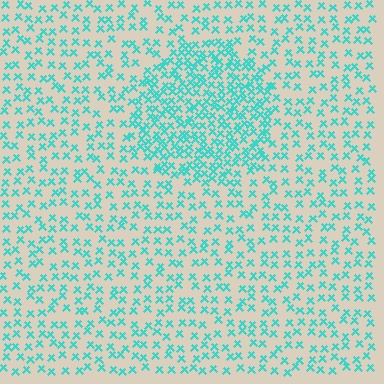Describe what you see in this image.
The image contains small cyan elements arranged at two different densities. A circle-shaped region is visible where the elements are more densely packed than the surrounding area.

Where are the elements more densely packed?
The elements are more densely packed inside the circle boundary.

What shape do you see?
I see a circle.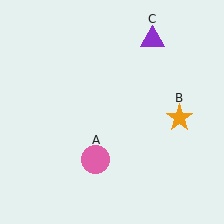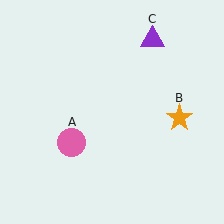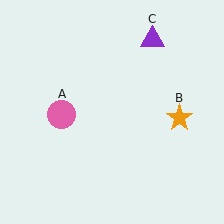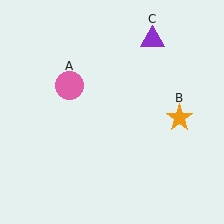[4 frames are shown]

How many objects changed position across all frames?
1 object changed position: pink circle (object A).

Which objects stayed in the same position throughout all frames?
Orange star (object B) and purple triangle (object C) remained stationary.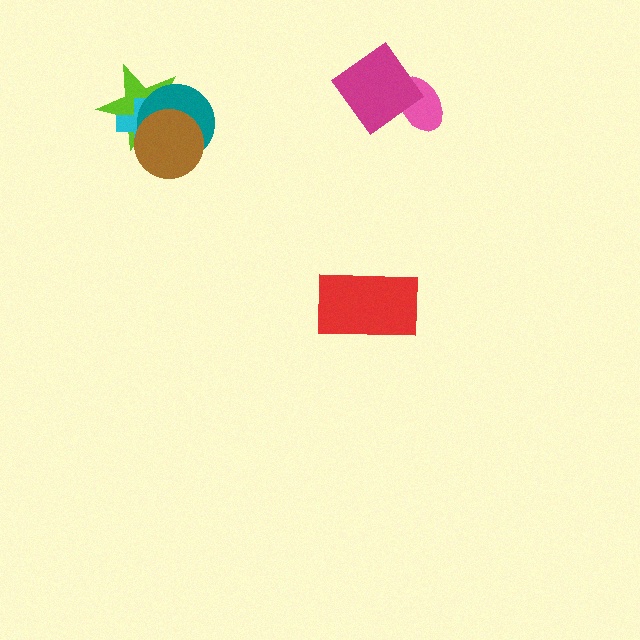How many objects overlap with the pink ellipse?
1 object overlaps with the pink ellipse.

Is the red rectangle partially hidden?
No, no other shape covers it.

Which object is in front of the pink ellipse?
The magenta diamond is in front of the pink ellipse.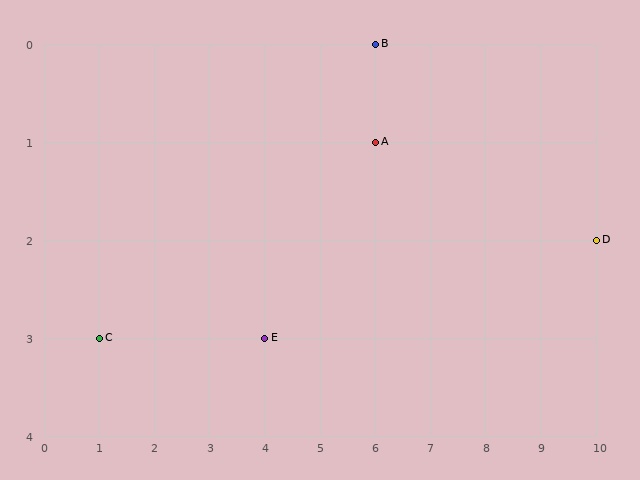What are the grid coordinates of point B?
Point B is at grid coordinates (6, 0).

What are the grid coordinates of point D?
Point D is at grid coordinates (10, 2).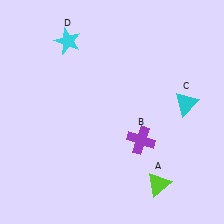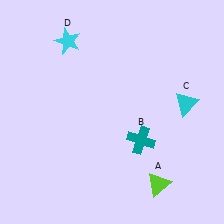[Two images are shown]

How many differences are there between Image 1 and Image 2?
There is 1 difference between the two images.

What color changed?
The cross (B) changed from purple in Image 1 to teal in Image 2.